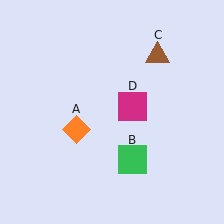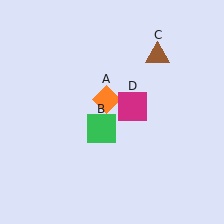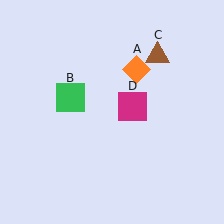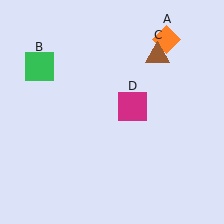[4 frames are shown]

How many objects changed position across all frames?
2 objects changed position: orange diamond (object A), green square (object B).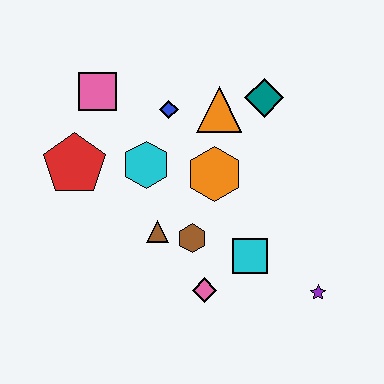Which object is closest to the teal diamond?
The orange triangle is closest to the teal diamond.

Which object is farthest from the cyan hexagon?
The purple star is farthest from the cyan hexagon.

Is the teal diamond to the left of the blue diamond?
No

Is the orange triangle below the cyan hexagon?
No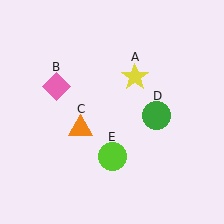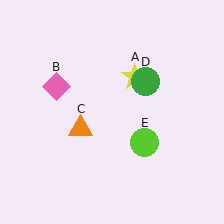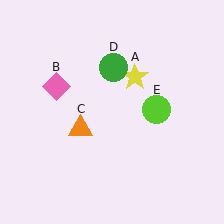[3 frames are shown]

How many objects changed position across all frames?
2 objects changed position: green circle (object D), lime circle (object E).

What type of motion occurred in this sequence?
The green circle (object D), lime circle (object E) rotated counterclockwise around the center of the scene.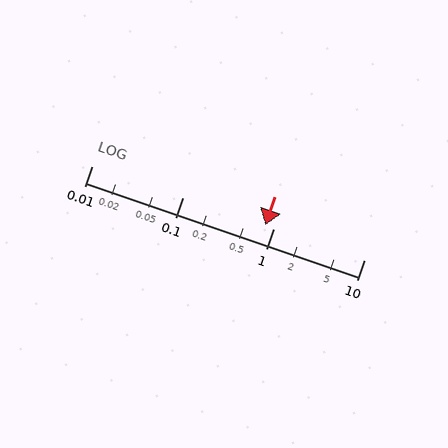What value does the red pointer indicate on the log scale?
The pointer indicates approximately 0.81.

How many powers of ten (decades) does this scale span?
The scale spans 3 decades, from 0.01 to 10.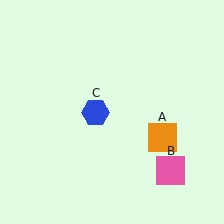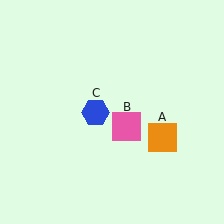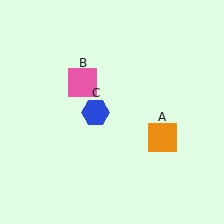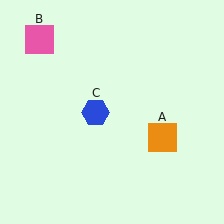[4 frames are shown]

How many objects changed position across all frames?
1 object changed position: pink square (object B).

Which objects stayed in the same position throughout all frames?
Orange square (object A) and blue hexagon (object C) remained stationary.